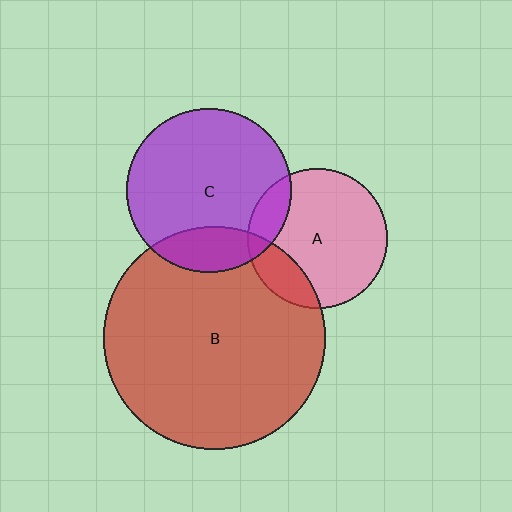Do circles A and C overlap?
Yes.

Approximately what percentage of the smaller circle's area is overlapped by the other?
Approximately 15%.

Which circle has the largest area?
Circle B (red).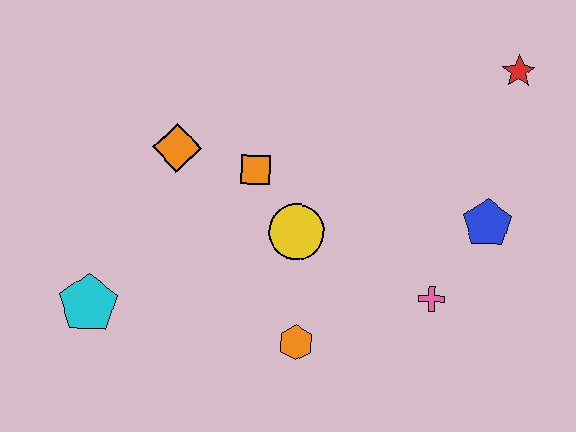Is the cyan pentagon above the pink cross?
No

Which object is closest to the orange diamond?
The orange square is closest to the orange diamond.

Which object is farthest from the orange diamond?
The red star is farthest from the orange diamond.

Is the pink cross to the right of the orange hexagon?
Yes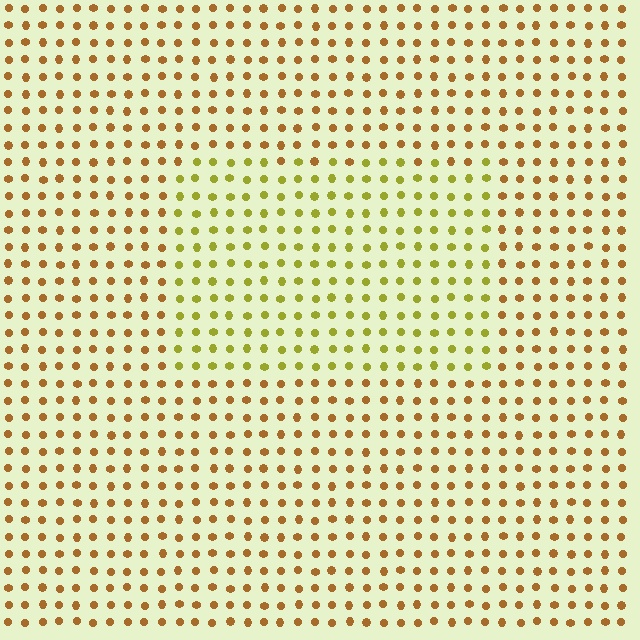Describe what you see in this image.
The image is filled with small brown elements in a uniform arrangement. A rectangle-shaped region is visible where the elements are tinted to a slightly different hue, forming a subtle color boundary.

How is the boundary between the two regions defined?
The boundary is defined purely by a slight shift in hue (about 36 degrees). Spacing, size, and orientation are identical on both sides.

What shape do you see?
I see a rectangle.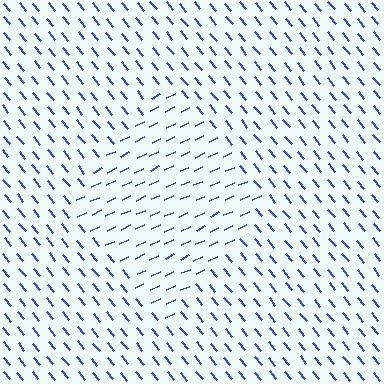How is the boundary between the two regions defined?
The boundary is defined purely by a change in line orientation (approximately 75 degrees difference). All lines are the same color and thickness.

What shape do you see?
I see a diamond.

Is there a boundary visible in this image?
Yes, there is a texture boundary formed by a change in line orientation.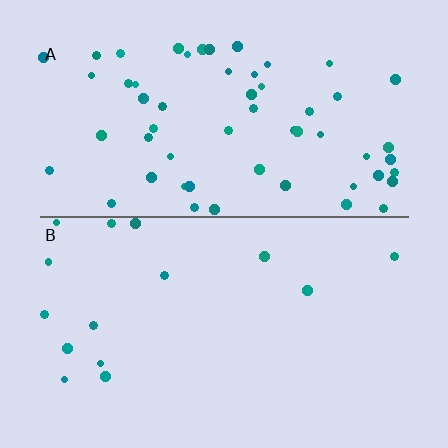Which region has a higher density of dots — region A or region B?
A (the top).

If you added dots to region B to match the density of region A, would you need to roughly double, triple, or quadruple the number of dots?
Approximately quadruple.